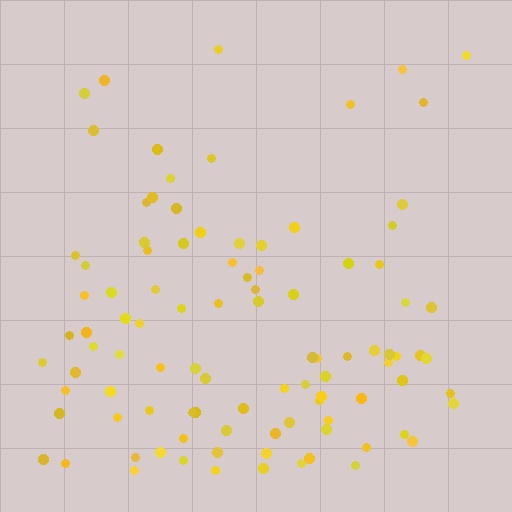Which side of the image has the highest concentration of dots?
The bottom.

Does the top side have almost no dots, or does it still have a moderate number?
Still a moderate number, just noticeably fewer than the bottom.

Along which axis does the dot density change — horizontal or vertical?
Vertical.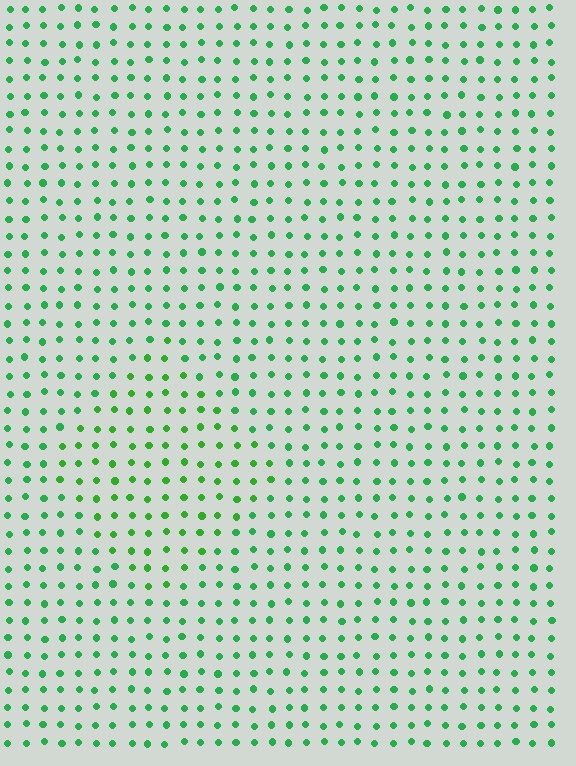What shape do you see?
I see a diamond.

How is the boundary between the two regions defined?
The boundary is defined purely by a slight shift in hue (about 21 degrees). Spacing, size, and orientation are identical on both sides.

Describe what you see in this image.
The image is filled with small green elements in a uniform arrangement. A diamond-shaped region is visible where the elements are tinted to a slightly different hue, forming a subtle color boundary.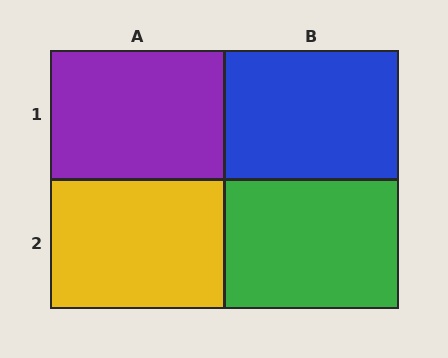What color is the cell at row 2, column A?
Yellow.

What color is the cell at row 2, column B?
Green.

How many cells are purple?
1 cell is purple.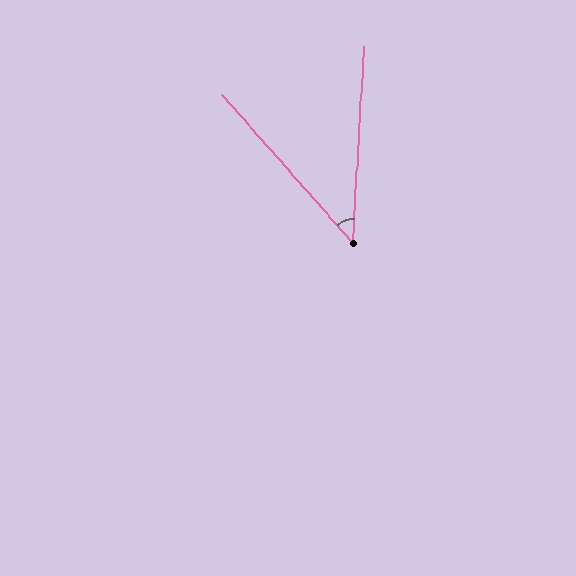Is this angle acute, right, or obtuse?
It is acute.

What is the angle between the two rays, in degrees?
Approximately 44 degrees.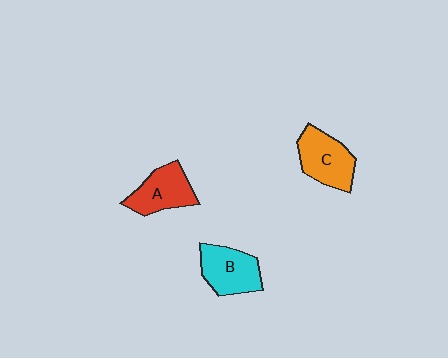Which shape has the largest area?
Shape C (orange).